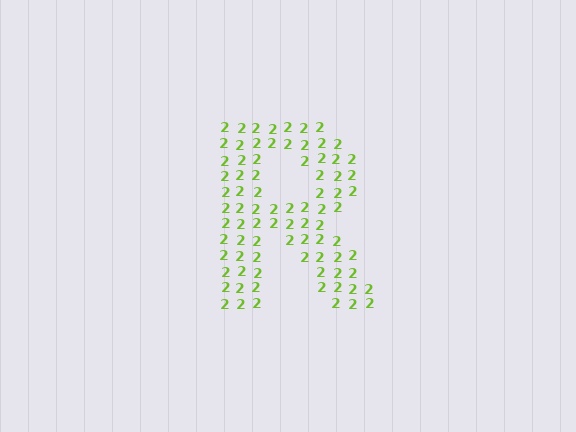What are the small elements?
The small elements are digit 2's.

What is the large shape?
The large shape is the letter R.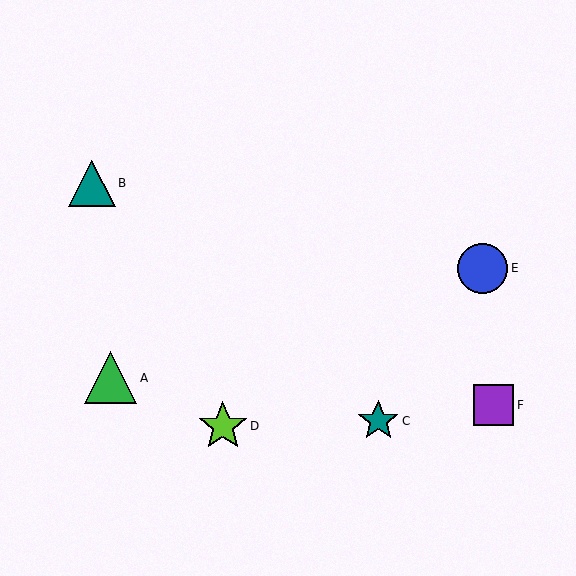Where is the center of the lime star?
The center of the lime star is at (223, 426).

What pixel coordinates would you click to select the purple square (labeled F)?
Click at (493, 405) to select the purple square F.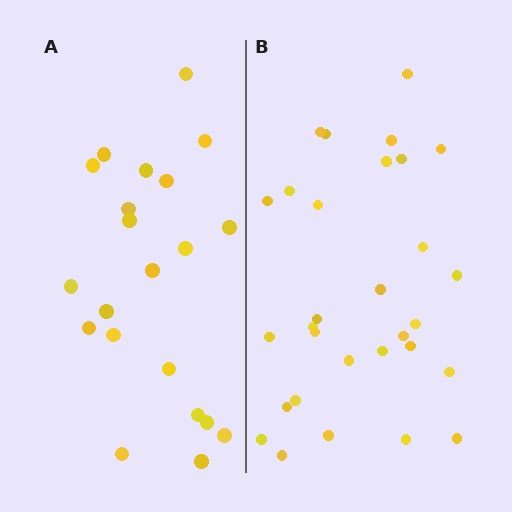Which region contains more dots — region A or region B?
Region B (the right region) has more dots.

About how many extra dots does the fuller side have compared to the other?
Region B has roughly 8 or so more dots than region A.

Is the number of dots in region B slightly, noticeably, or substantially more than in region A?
Region B has noticeably more, but not dramatically so. The ratio is roughly 1.4 to 1.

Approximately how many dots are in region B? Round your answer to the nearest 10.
About 30 dots.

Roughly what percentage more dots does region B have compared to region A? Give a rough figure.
About 45% more.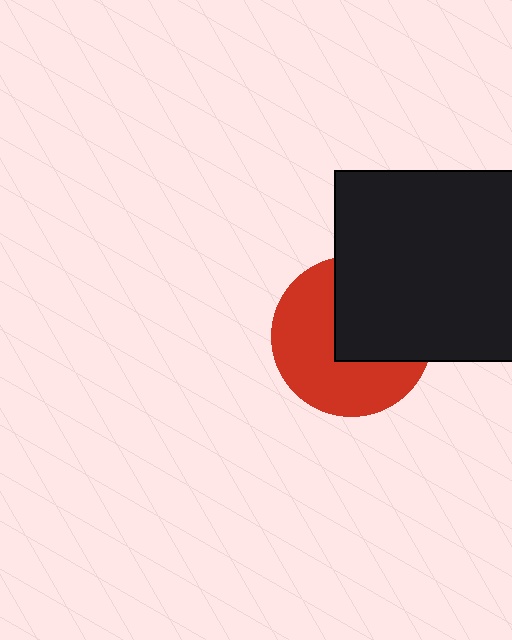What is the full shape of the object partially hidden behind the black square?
The partially hidden object is a red circle.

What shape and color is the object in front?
The object in front is a black square.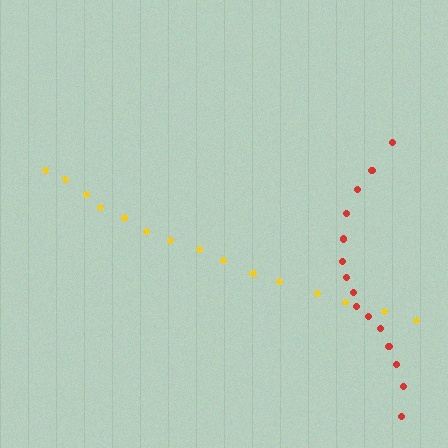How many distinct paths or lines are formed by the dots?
There are 2 distinct paths.